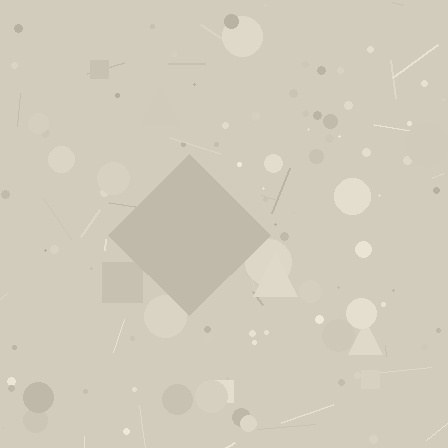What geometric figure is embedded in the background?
A diamond is embedded in the background.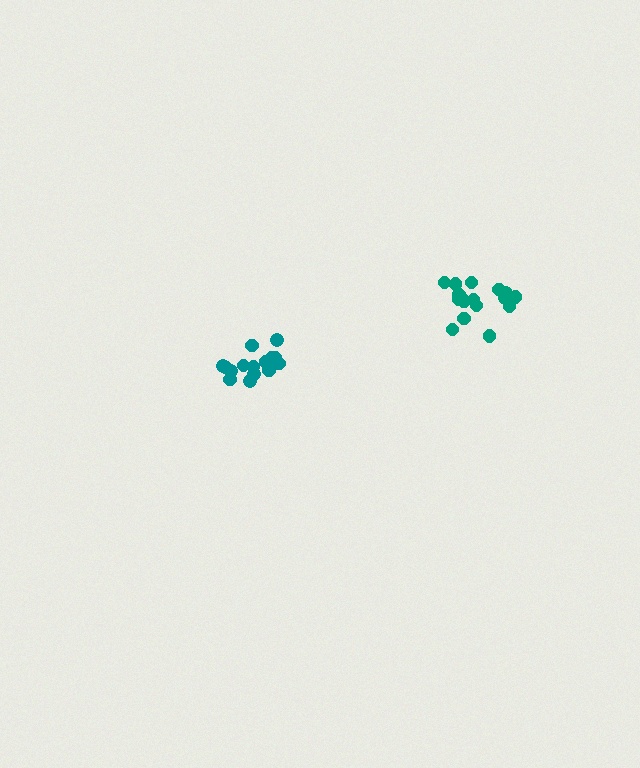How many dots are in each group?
Group 1: 15 dots, Group 2: 17 dots (32 total).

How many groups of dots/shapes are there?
There are 2 groups.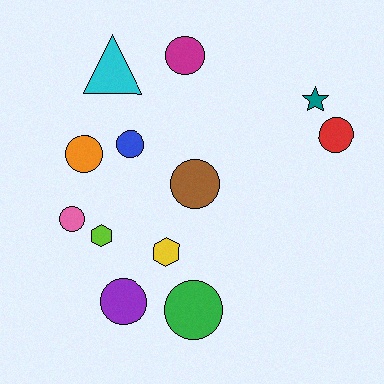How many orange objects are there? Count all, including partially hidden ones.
There is 1 orange object.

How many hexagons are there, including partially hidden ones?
There are 2 hexagons.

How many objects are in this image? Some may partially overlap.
There are 12 objects.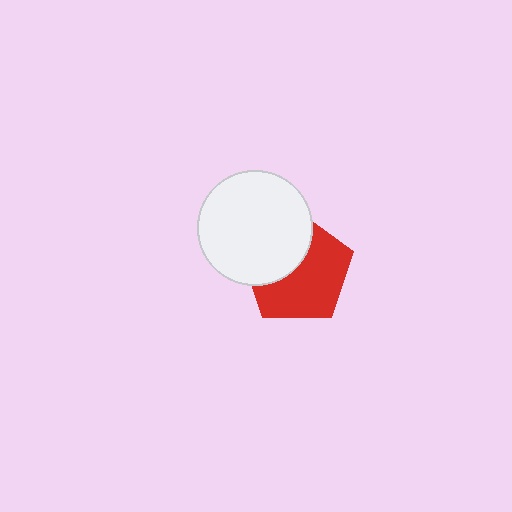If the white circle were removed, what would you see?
You would see the complete red pentagon.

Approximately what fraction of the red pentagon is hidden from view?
Roughly 40% of the red pentagon is hidden behind the white circle.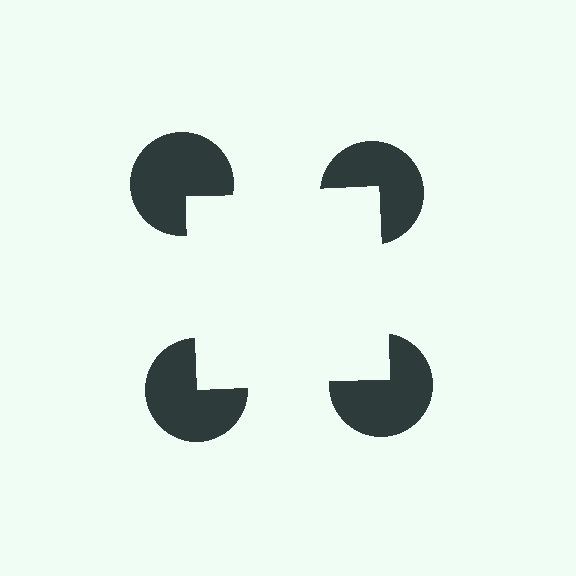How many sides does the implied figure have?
4 sides.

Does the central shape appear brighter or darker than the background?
It typically appears slightly brighter than the background, even though no actual brightness change is drawn.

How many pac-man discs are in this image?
There are 4 — one at each vertex of the illusory square.